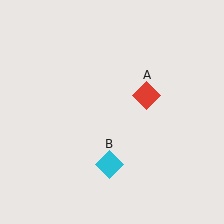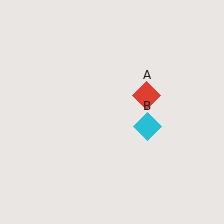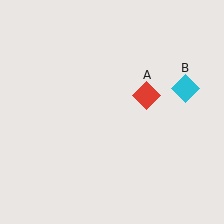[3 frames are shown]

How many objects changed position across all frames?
1 object changed position: cyan diamond (object B).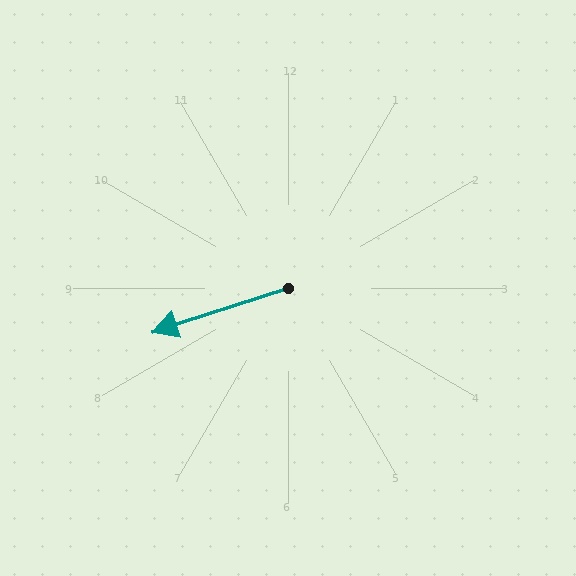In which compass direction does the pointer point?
West.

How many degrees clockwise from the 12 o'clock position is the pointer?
Approximately 252 degrees.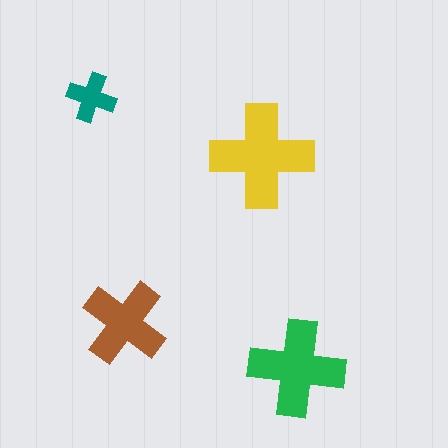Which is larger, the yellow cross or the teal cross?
The yellow one.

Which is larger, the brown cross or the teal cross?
The brown one.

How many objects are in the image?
There are 4 objects in the image.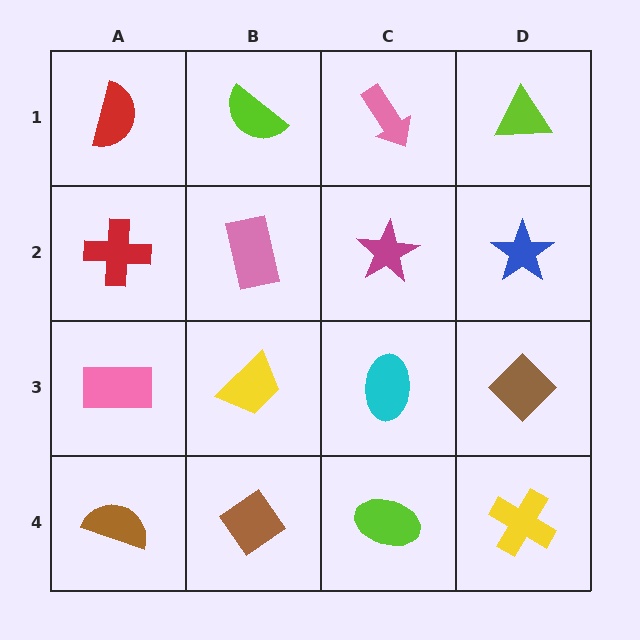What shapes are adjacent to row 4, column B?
A yellow trapezoid (row 3, column B), a brown semicircle (row 4, column A), a lime ellipse (row 4, column C).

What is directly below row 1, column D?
A blue star.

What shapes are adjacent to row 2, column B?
A lime semicircle (row 1, column B), a yellow trapezoid (row 3, column B), a red cross (row 2, column A), a magenta star (row 2, column C).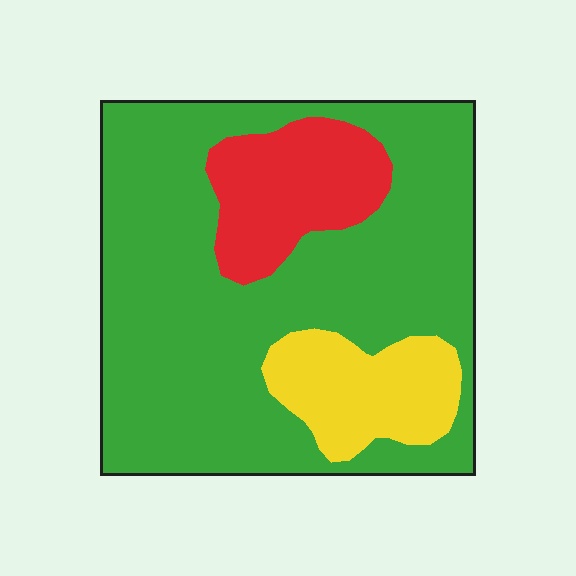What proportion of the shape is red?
Red covers about 15% of the shape.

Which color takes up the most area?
Green, at roughly 70%.